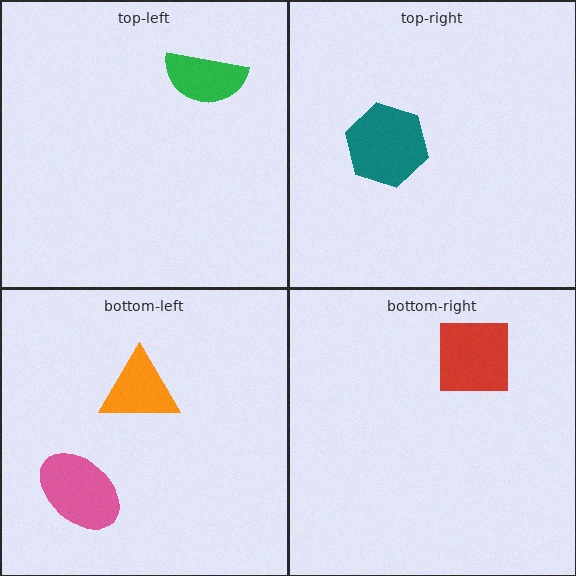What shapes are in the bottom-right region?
The red square.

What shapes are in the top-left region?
The green semicircle.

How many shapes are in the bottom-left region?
2.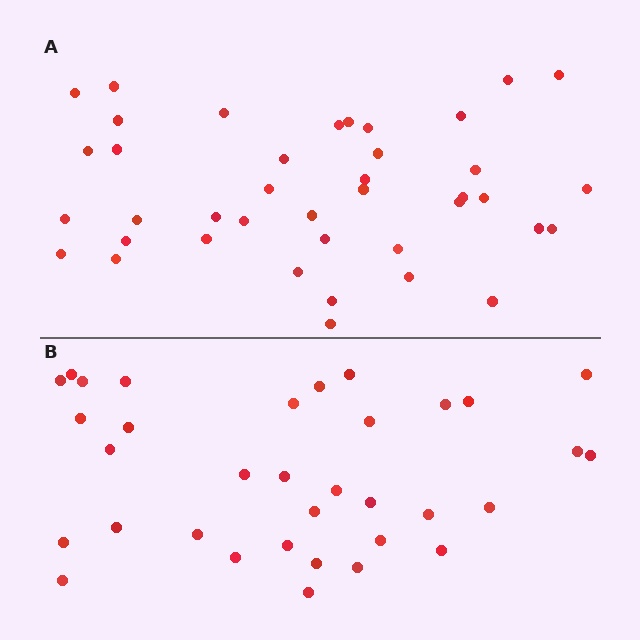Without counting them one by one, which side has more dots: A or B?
Region A (the top region) has more dots.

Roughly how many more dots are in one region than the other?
Region A has about 6 more dots than region B.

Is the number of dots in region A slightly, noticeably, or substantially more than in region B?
Region A has only slightly more — the two regions are fairly close. The ratio is roughly 1.2 to 1.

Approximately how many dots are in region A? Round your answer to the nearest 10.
About 40 dots.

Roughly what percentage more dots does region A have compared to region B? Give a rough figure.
About 20% more.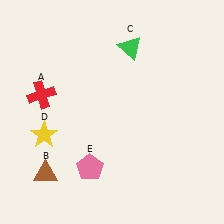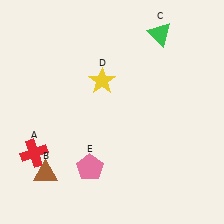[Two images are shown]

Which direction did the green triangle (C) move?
The green triangle (C) moved right.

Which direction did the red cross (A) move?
The red cross (A) moved down.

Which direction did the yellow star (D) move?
The yellow star (D) moved right.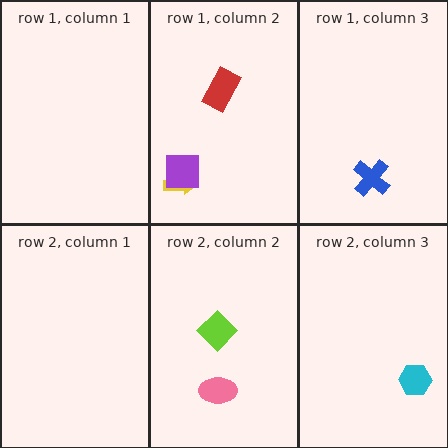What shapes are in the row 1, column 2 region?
The yellow arrow, the purple square, the red rectangle.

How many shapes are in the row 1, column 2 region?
3.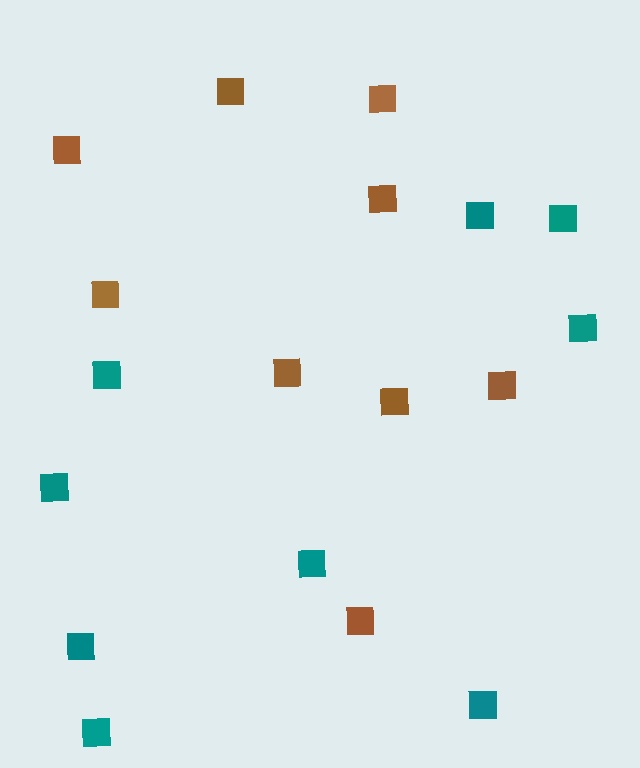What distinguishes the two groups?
There are 2 groups: one group of teal squares (9) and one group of brown squares (9).